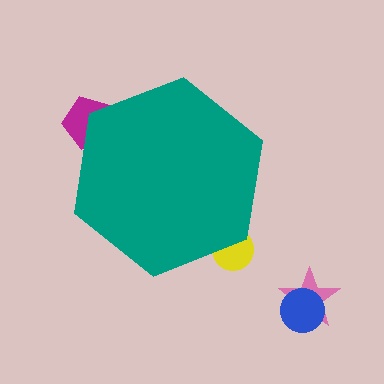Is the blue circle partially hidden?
No, the blue circle is fully visible.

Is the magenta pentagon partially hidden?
Yes, the magenta pentagon is partially hidden behind the teal hexagon.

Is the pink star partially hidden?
No, the pink star is fully visible.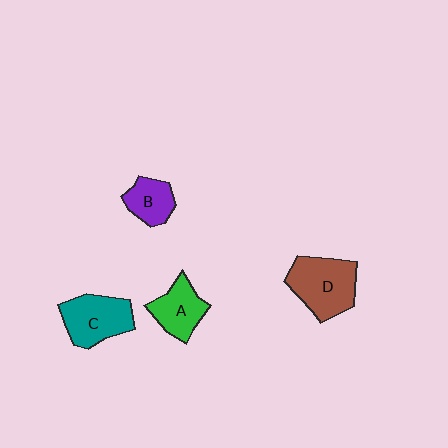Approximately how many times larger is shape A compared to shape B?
Approximately 1.3 times.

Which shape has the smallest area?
Shape B (purple).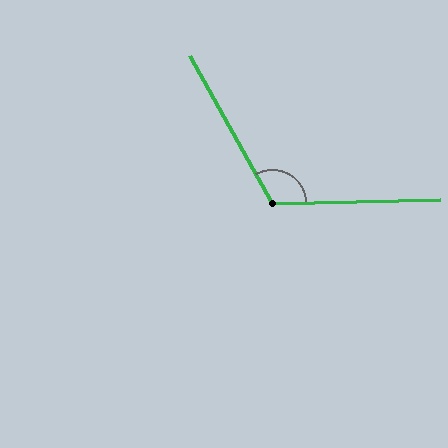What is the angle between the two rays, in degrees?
Approximately 118 degrees.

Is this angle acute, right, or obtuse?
It is obtuse.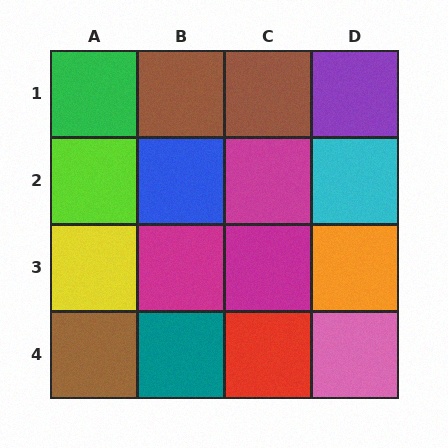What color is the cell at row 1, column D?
Purple.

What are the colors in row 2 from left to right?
Lime, blue, magenta, cyan.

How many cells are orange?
1 cell is orange.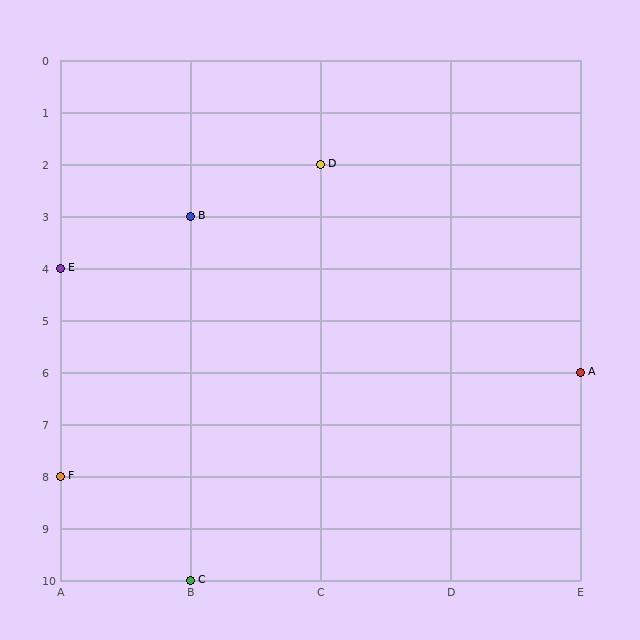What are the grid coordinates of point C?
Point C is at grid coordinates (B, 10).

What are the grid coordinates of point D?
Point D is at grid coordinates (C, 2).